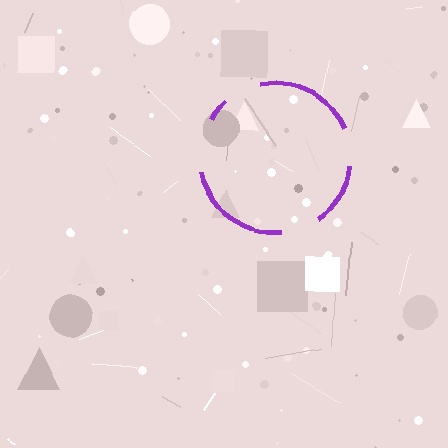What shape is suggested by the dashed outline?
The dashed outline suggests a circle.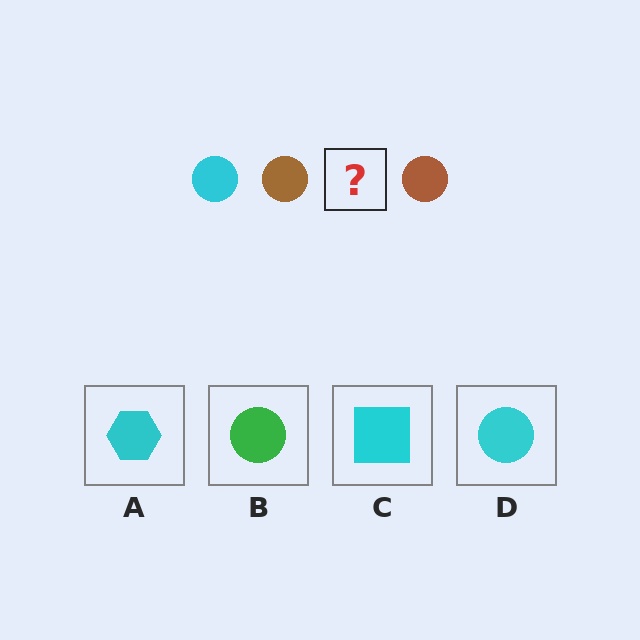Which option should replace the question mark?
Option D.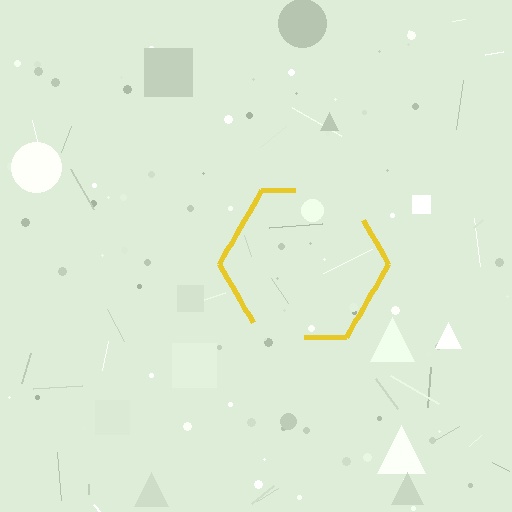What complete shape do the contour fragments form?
The contour fragments form a hexagon.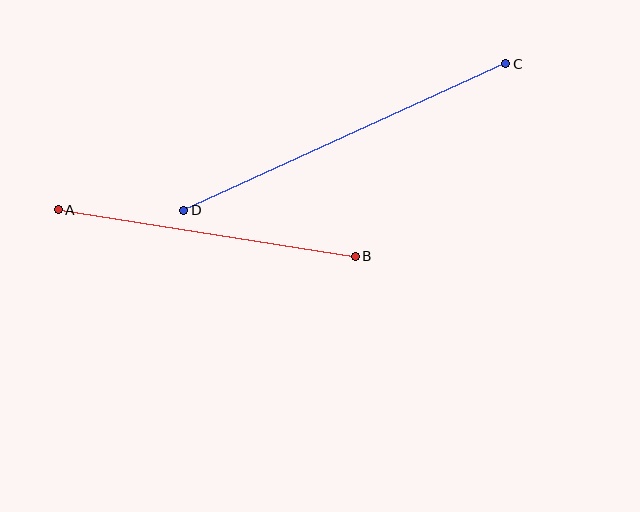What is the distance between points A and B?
The distance is approximately 301 pixels.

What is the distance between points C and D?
The distance is approximately 353 pixels.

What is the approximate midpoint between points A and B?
The midpoint is at approximately (207, 233) pixels.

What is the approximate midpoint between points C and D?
The midpoint is at approximately (345, 137) pixels.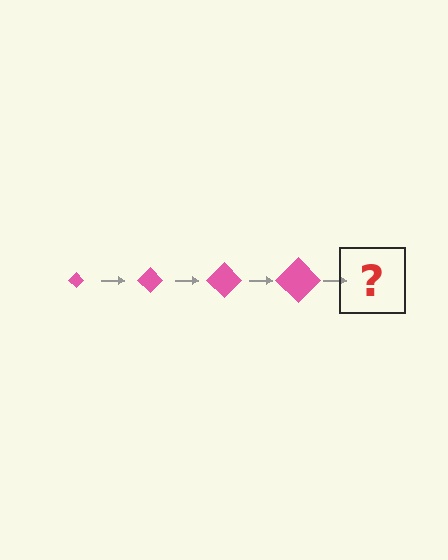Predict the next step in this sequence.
The next step is a pink diamond, larger than the previous one.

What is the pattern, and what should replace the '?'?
The pattern is that the diamond gets progressively larger each step. The '?' should be a pink diamond, larger than the previous one.